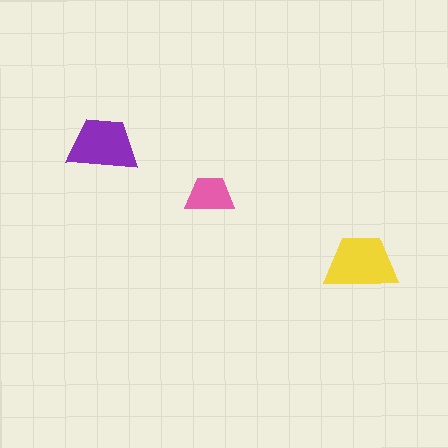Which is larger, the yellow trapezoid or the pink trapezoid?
The yellow one.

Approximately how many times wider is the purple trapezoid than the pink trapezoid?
About 1.5 times wider.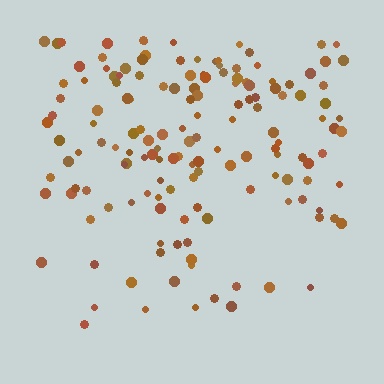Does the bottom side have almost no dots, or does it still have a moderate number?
Still a moderate number, just noticeably fewer than the top.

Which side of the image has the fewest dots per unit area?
The bottom.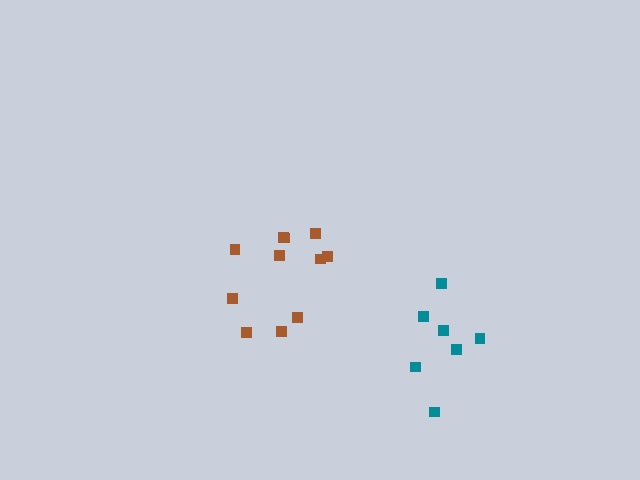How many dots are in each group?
Group 1: 11 dots, Group 2: 7 dots (18 total).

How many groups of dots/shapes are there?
There are 2 groups.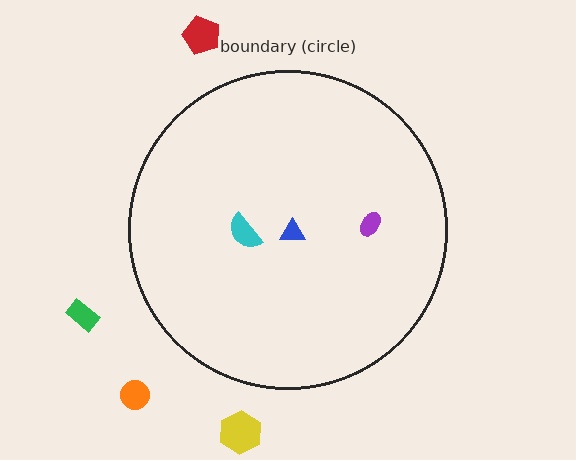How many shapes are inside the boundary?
3 inside, 4 outside.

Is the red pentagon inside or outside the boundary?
Outside.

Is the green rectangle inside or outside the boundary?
Outside.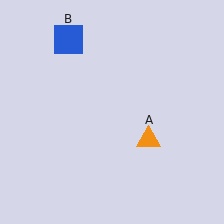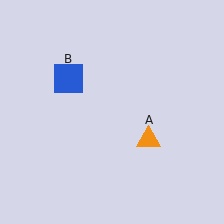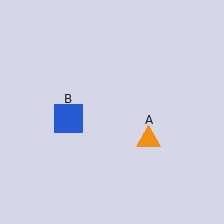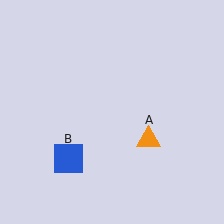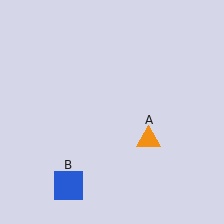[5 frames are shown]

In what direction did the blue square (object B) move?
The blue square (object B) moved down.